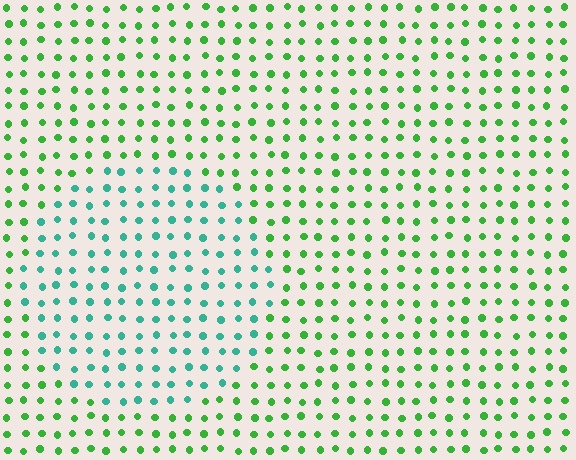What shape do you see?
I see a circle.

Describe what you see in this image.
The image is filled with small green elements in a uniform arrangement. A circle-shaped region is visible where the elements are tinted to a slightly different hue, forming a subtle color boundary.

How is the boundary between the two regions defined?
The boundary is defined purely by a slight shift in hue (about 45 degrees). Spacing, size, and orientation are identical on both sides.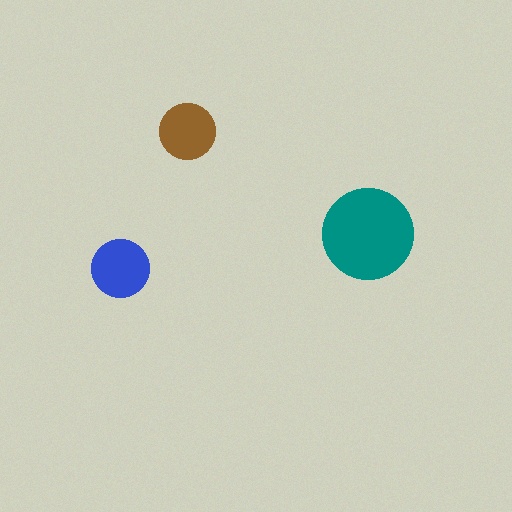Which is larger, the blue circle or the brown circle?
The blue one.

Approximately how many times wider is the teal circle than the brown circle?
About 1.5 times wider.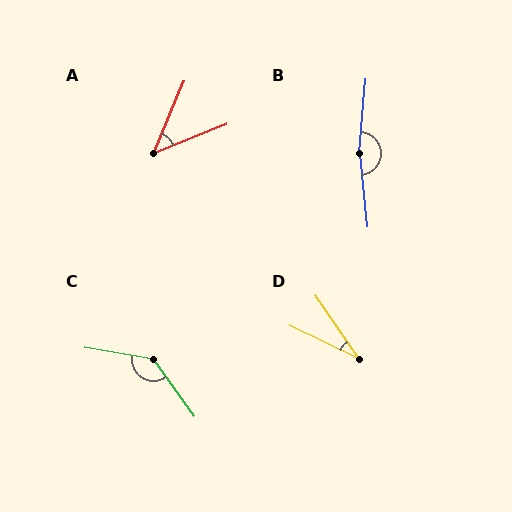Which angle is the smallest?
D, at approximately 30 degrees.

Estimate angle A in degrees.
Approximately 45 degrees.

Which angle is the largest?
B, at approximately 169 degrees.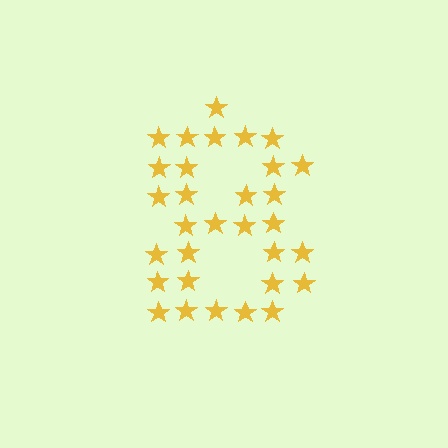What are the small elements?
The small elements are stars.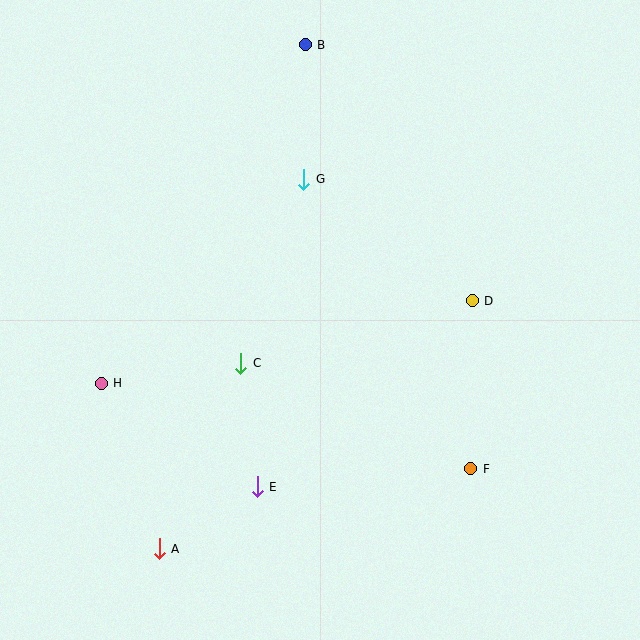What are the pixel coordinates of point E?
Point E is at (257, 487).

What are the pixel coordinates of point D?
Point D is at (472, 301).